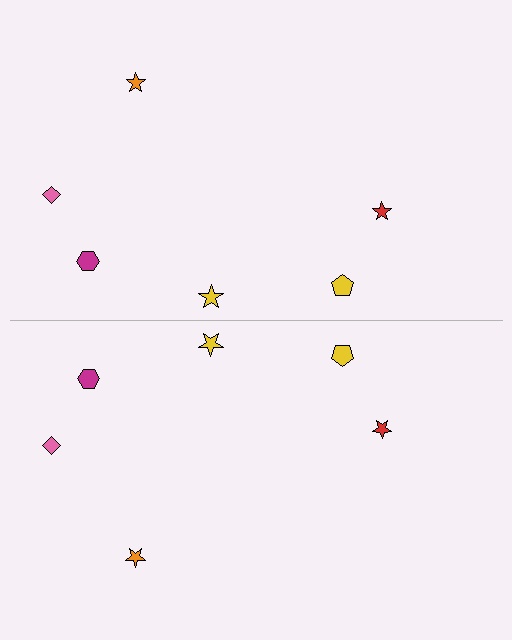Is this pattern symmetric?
Yes, this pattern has bilateral (reflection) symmetry.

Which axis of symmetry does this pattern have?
The pattern has a horizontal axis of symmetry running through the center of the image.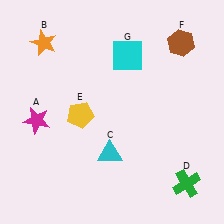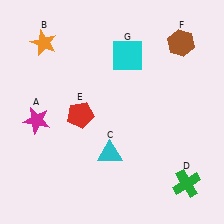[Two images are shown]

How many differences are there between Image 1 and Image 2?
There is 1 difference between the two images.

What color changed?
The pentagon (E) changed from yellow in Image 1 to red in Image 2.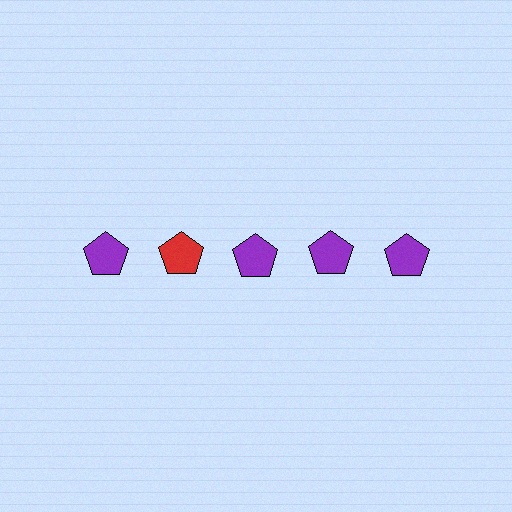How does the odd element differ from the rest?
It has a different color: red instead of purple.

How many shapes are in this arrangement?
There are 5 shapes arranged in a grid pattern.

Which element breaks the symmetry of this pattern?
The red pentagon in the top row, second from left column breaks the symmetry. All other shapes are purple pentagons.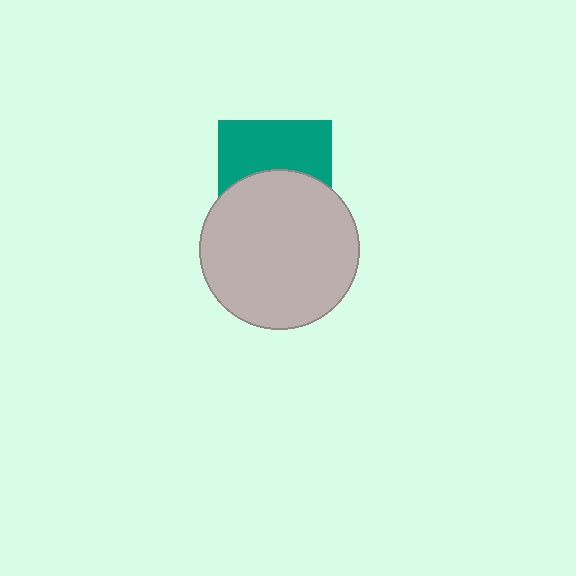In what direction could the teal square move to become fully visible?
The teal square could move up. That would shift it out from behind the light gray circle entirely.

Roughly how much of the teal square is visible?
About half of it is visible (roughly 50%).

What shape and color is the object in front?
The object in front is a light gray circle.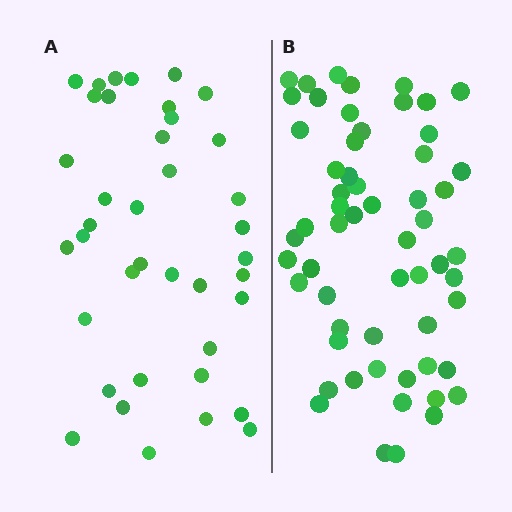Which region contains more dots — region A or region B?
Region B (the right region) has more dots.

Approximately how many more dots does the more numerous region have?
Region B has approximately 20 more dots than region A.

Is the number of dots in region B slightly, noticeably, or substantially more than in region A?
Region B has substantially more. The ratio is roughly 1.5 to 1.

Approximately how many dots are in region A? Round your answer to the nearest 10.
About 40 dots. (The exact count is 39, which rounds to 40.)